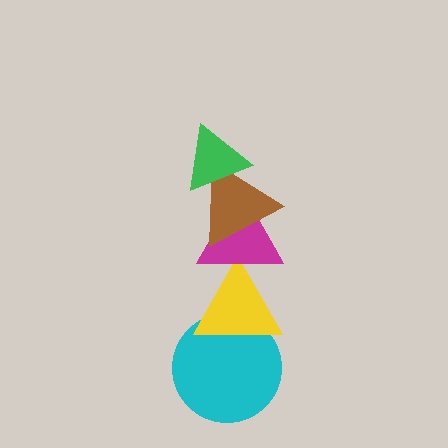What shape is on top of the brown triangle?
The green triangle is on top of the brown triangle.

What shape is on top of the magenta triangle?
The brown triangle is on top of the magenta triangle.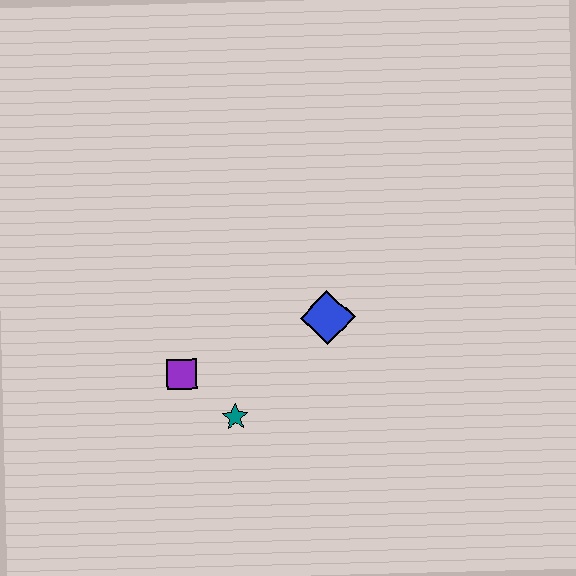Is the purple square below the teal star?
No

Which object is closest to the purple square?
The teal star is closest to the purple square.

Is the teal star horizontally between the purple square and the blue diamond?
Yes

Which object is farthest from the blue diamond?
The purple square is farthest from the blue diamond.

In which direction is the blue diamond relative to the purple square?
The blue diamond is to the right of the purple square.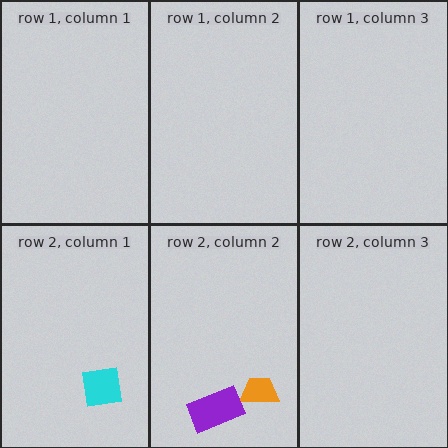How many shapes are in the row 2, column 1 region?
1.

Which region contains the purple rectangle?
The row 2, column 2 region.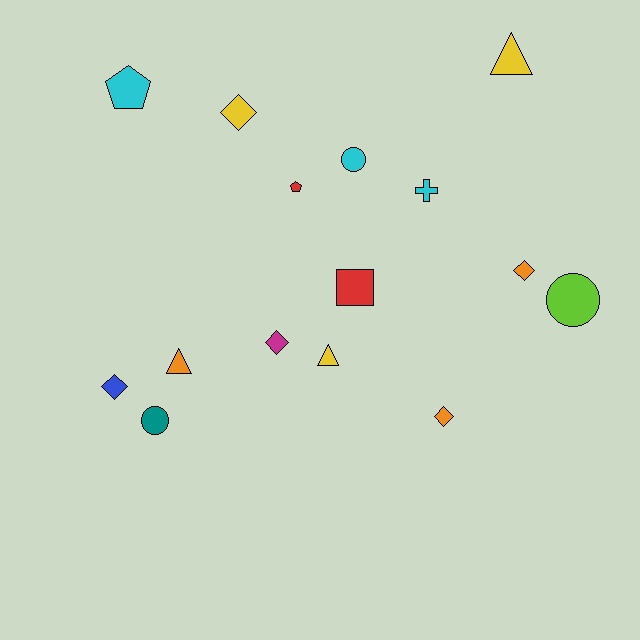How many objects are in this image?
There are 15 objects.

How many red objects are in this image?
There are 2 red objects.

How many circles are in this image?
There are 3 circles.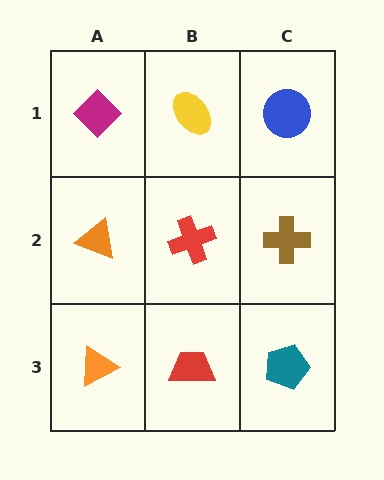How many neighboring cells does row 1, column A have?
2.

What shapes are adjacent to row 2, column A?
A magenta diamond (row 1, column A), an orange triangle (row 3, column A), a red cross (row 2, column B).